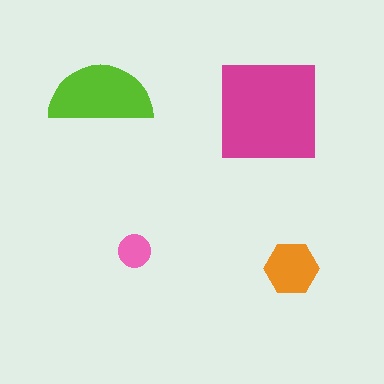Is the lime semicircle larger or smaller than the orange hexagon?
Larger.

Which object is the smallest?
The pink circle.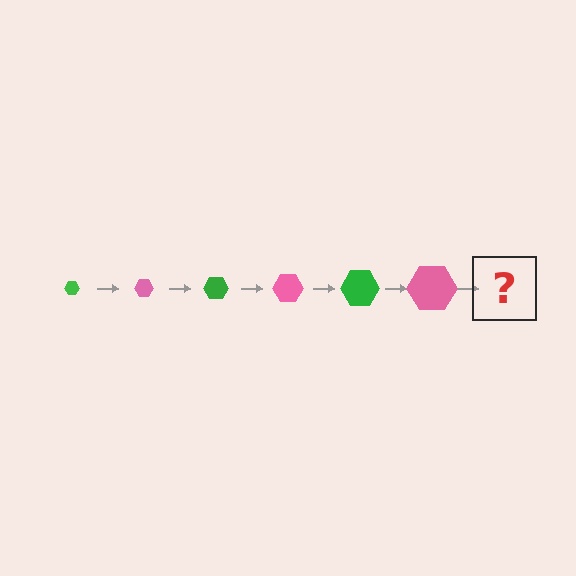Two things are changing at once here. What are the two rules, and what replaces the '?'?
The two rules are that the hexagon grows larger each step and the color cycles through green and pink. The '?' should be a green hexagon, larger than the previous one.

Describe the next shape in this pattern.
It should be a green hexagon, larger than the previous one.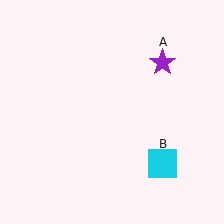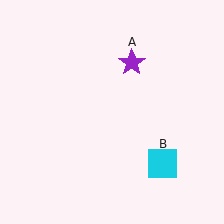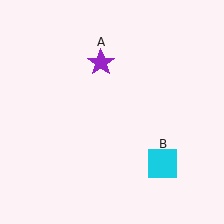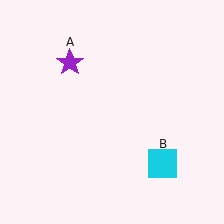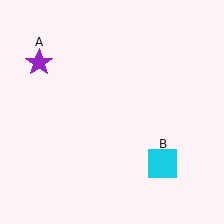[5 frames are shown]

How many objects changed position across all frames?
1 object changed position: purple star (object A).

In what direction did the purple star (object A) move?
The purple star (object A) moved left.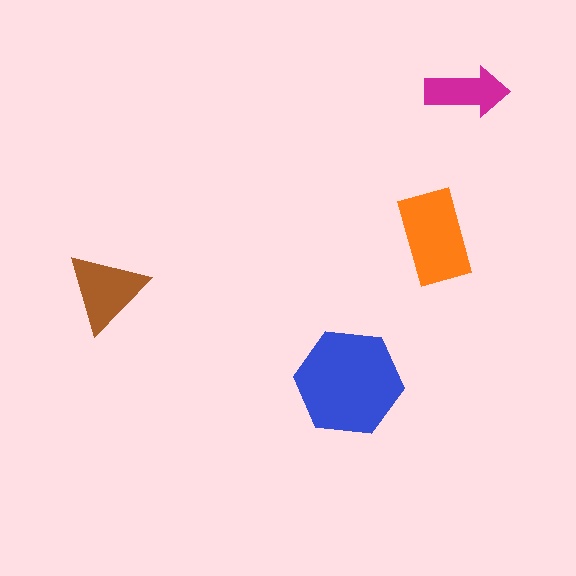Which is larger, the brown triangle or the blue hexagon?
The blue hexagon.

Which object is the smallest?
The magenta arrow.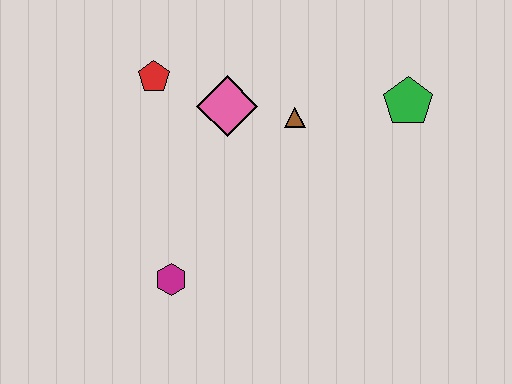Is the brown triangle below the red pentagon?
Yes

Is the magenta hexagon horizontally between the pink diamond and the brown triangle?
No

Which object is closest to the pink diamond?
The brown triangle is closest to the pink diamond.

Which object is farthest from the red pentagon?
The green pentagon is farthest from the red pentagon.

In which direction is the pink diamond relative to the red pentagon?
The pink diamond is to the right of the red pentagon.